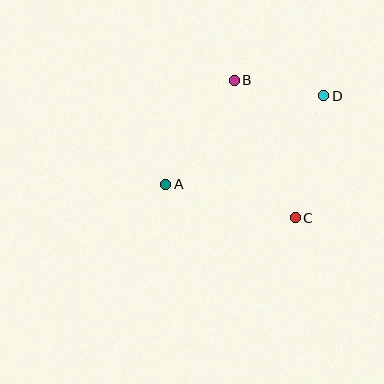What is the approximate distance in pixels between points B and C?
The distance between B and C is approximately 151 pixels.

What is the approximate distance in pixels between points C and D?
The distance between C and D is approximately 125 pixels.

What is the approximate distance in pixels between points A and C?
The distance between A and C is approximately 134 pixels.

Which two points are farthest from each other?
Points A and D are farthest from each other.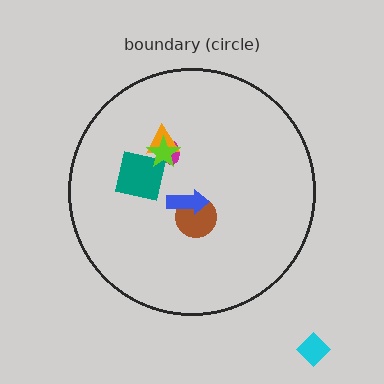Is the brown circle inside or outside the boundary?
Inside.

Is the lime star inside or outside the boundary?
Inside.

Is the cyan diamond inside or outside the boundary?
Outside.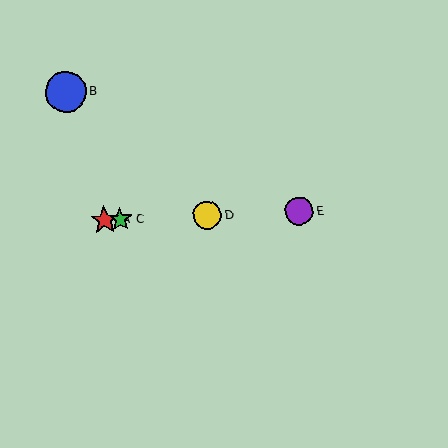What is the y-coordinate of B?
Object B is at y≈92.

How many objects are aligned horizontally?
4 objects (A, C, D, E) are aligned horizontally.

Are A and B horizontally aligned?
No, A is at y≈220 and B is at y≈92.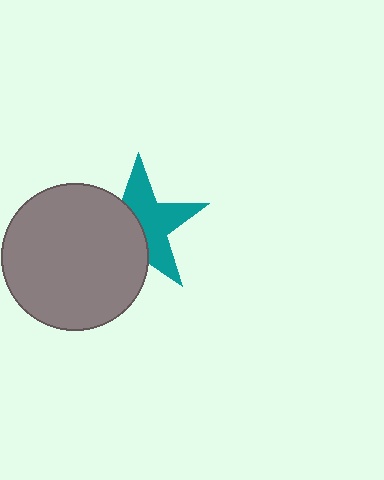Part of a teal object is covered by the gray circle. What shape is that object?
It is a star.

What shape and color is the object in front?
The object in front is a gray circle.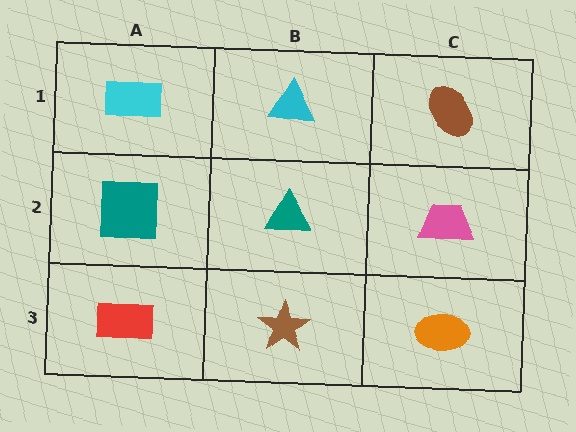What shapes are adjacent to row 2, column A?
A cyan rectangle (row 1, column A), a red rectangle (row 3, column A), a teal triangle (row 2, column B).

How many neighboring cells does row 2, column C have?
3.